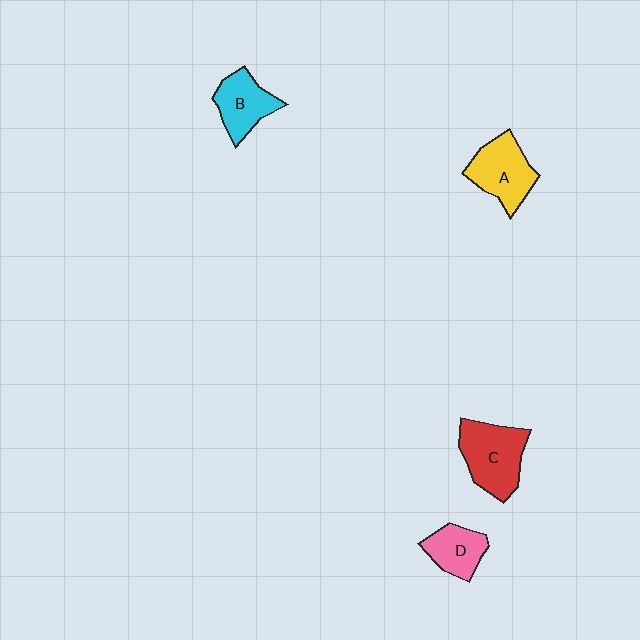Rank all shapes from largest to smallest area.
From largest to smallest: C (red), A (yellow), B (cyan), D (pink).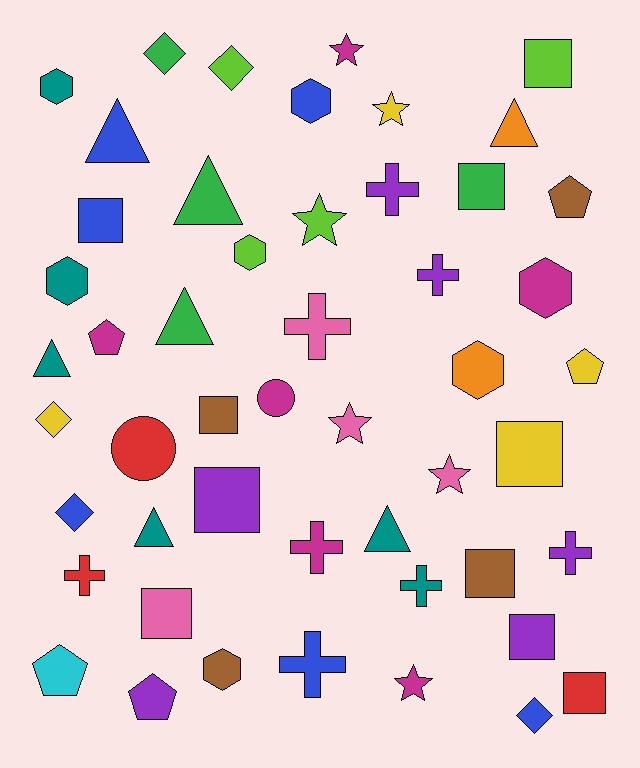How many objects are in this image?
There are 50 objects.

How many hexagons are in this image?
There are 7 hexagons.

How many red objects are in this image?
There are 3 red objects.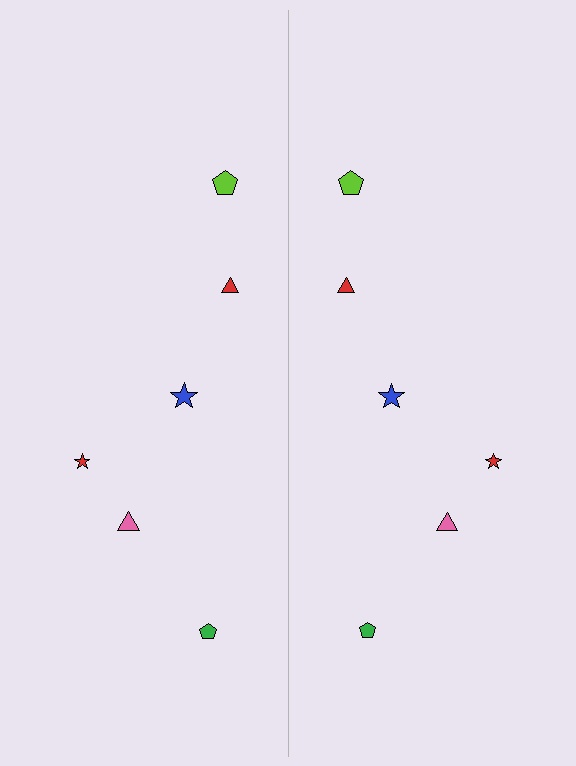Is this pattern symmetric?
Yes, this pattern has bilateral (reflection) symmetry.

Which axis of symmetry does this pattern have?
The pattern has a vertical axis of symmetry running through the center of the image.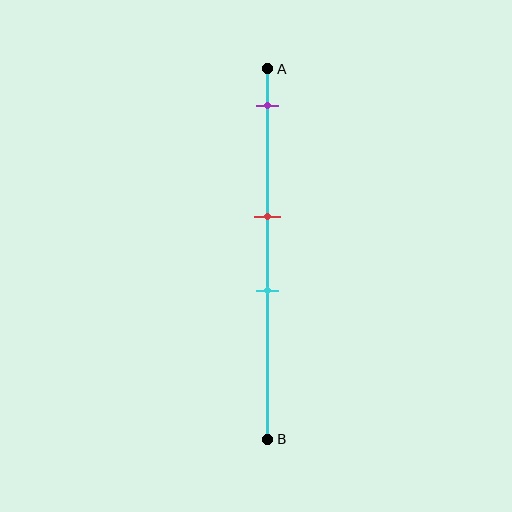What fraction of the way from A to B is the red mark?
The red mark is approximately 40% (0.4) of the way from A to B.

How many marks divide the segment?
There are 3 marks dividing the segment.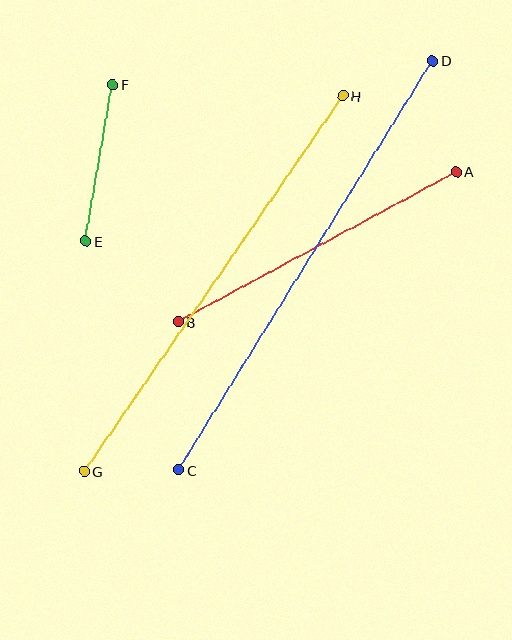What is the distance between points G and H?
The distance is approximately 456 pixels.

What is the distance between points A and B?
The distance is approximately 316 pixels.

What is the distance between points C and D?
The distance is approximately 482 pixels.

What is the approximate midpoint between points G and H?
The midpoint is at approximately (214, 284) pixels.